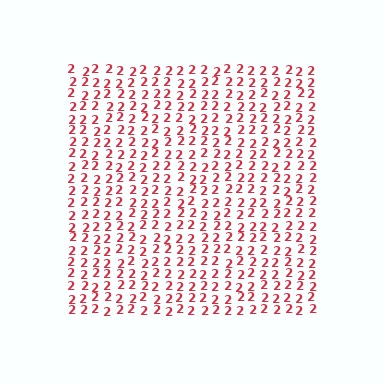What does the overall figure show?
The overall figure shows a square.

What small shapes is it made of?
It is made of small digit 2's.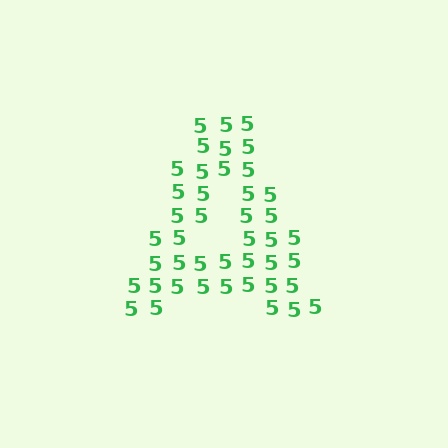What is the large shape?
The large shape is the letter A.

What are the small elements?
The small elements are digit 5's.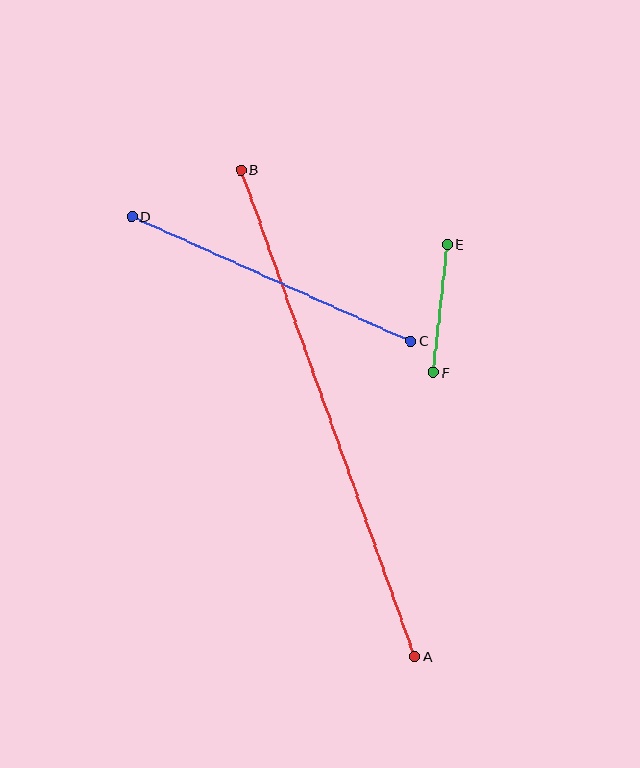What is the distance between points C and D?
The distance is approximately 305 pixels.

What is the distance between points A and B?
The distance is approximately 517 pixels.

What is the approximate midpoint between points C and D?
The midpoint is at approximately (271, 278) pixels.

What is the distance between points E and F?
The distance is approximately 129 pixels.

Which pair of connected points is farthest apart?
Points A and B are farthest apart.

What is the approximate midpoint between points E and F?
The midpoint is at approximately (440, 308) pixels.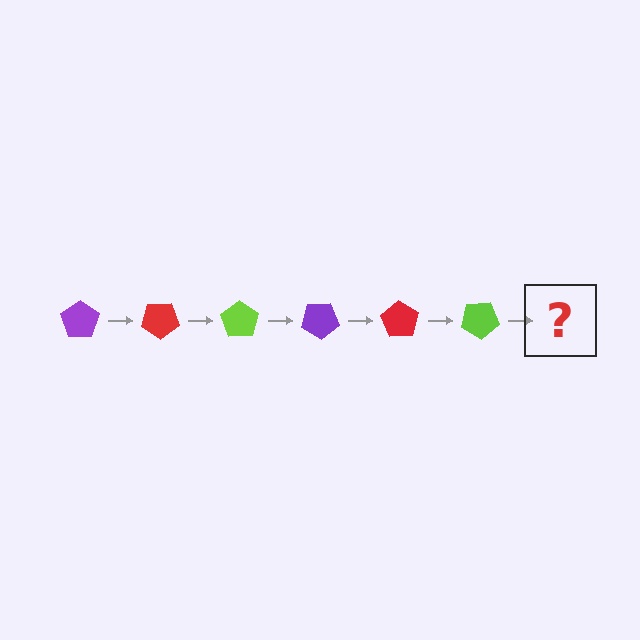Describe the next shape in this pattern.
It should be a purple pentagon, rotated 210 degrees from the start.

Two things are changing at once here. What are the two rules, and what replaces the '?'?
The two rules are that it rotates 35 degrees each step and the color cycles through purple, red, and lime. The '?' should be a purple pentagon, rotated 210 degrees from the start.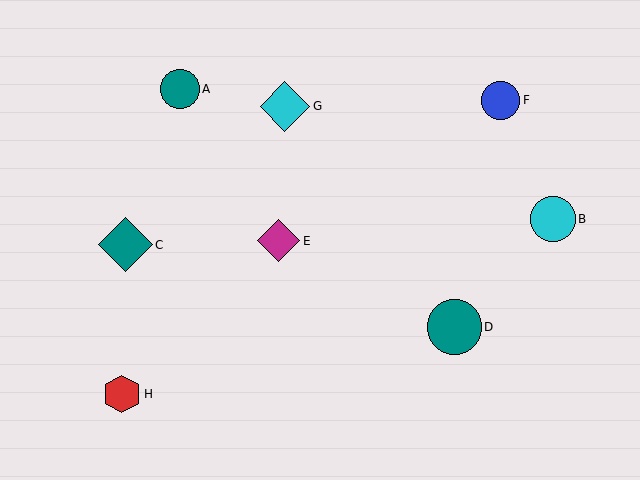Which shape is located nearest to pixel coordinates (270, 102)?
The cyan diamond (labeled G) at (285, 106) is nearest to that location.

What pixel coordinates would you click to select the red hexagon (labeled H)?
Click at (122, 394) to select the red hexagon H.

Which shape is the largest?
The teal circle (labeled D) is the largest.